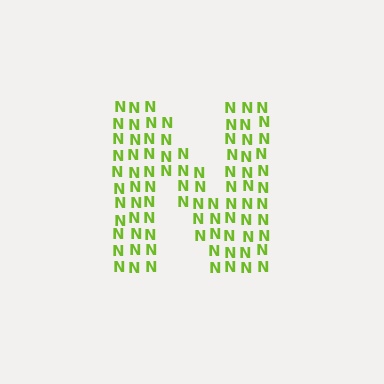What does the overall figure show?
The overall figure shows the letter N.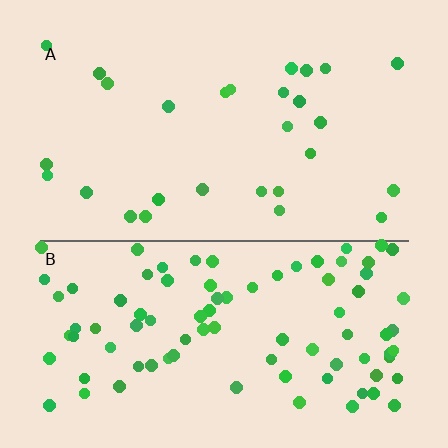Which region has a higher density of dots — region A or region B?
B (the bottom).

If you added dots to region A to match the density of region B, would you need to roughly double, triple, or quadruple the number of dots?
Approximately triple.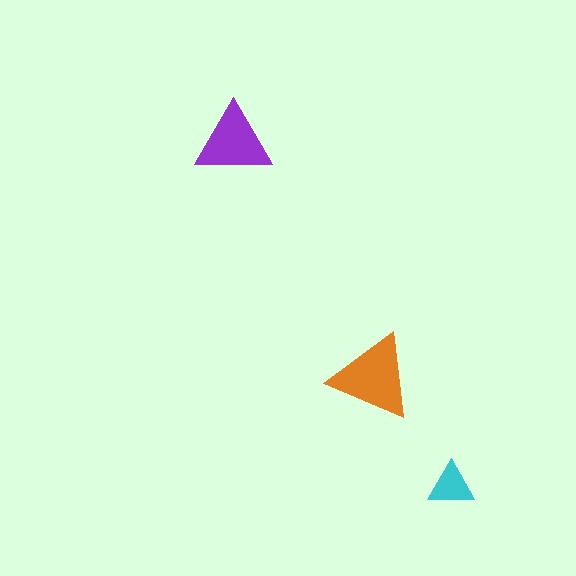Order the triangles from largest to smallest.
the orange one, the purple one, the cyan one.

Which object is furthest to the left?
The purple triangle is leftmost.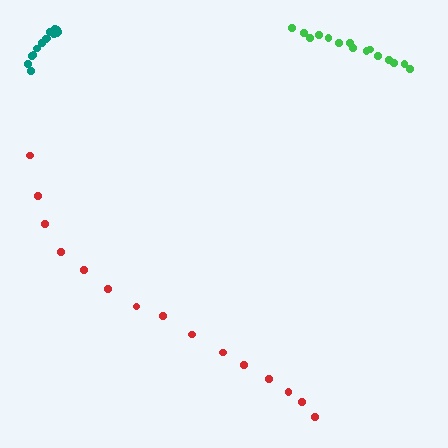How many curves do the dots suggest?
There are 3 distinct paths.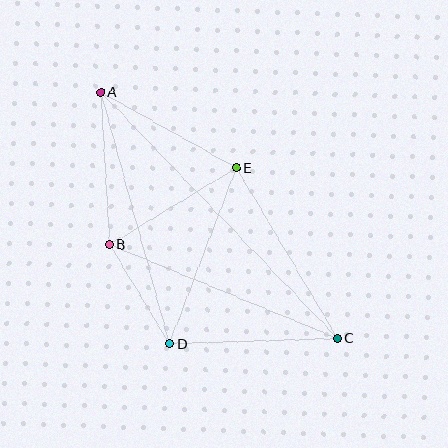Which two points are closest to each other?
Points B and D are closest to each other.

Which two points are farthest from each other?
Points A and C are farthest from each other.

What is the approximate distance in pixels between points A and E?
The distance between A and E is approximately 155 pixels.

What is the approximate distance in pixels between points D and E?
The distance between D and E is approximately 188 pixels.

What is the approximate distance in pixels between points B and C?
The distance between B and C is approximately 246 pixels.